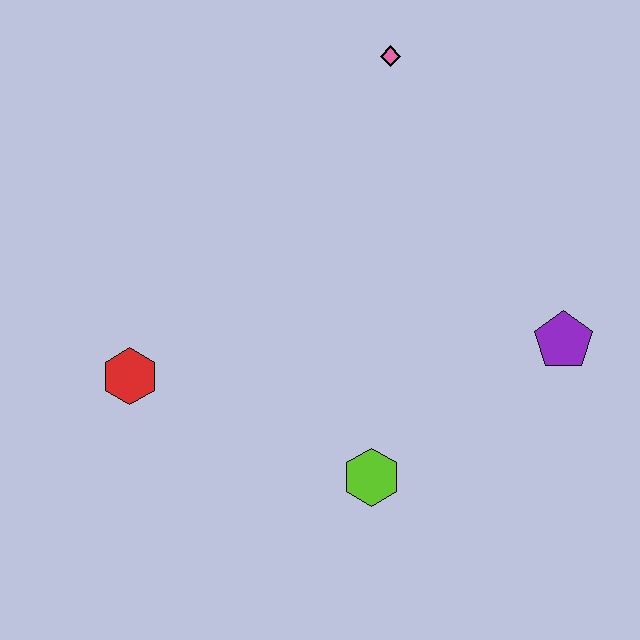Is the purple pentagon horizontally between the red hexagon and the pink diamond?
No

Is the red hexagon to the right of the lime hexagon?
No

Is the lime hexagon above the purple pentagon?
No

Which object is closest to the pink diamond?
The purple pentagon is closest to the pink diamond.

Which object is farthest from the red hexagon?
The purple pentagon is farthest from the red hexagon.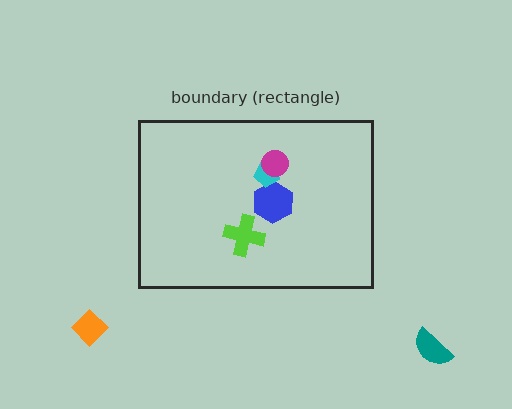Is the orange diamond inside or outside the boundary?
Outside.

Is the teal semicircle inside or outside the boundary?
Outside.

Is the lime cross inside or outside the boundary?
Inside.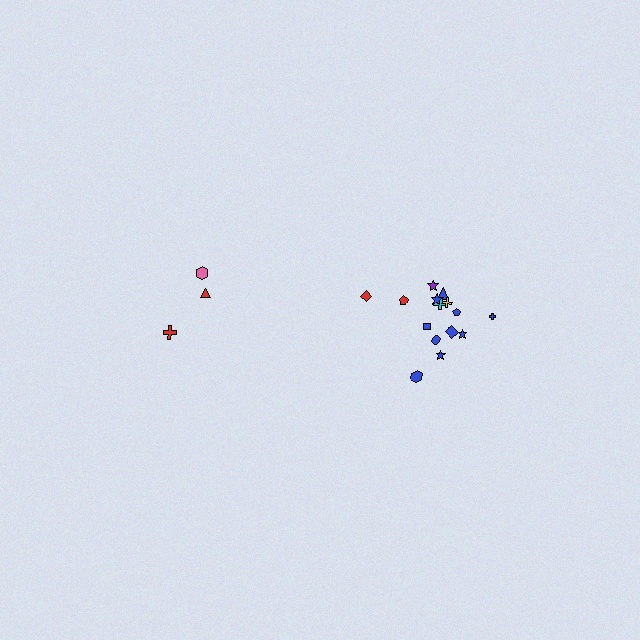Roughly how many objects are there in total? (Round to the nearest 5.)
Roughly 20 objects in total.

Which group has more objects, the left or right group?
The right group.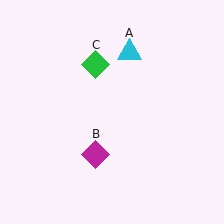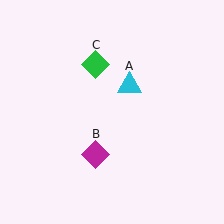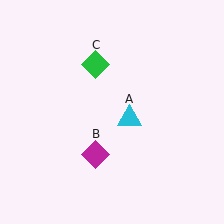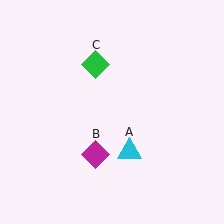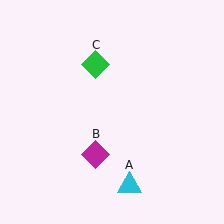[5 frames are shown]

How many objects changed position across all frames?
1 object changed position: cyan triangle (object A).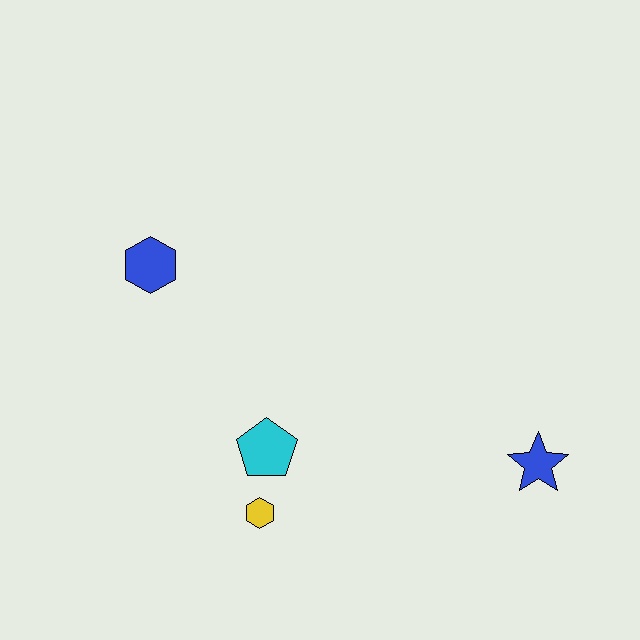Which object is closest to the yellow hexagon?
The cyan pentagon is closest to the yellow hexagon.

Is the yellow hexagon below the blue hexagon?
Yes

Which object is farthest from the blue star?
The blue hexagon is farthest from the blue star.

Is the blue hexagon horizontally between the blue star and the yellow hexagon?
No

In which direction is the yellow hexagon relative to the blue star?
The yellow hexagon is to the left of the blue star.